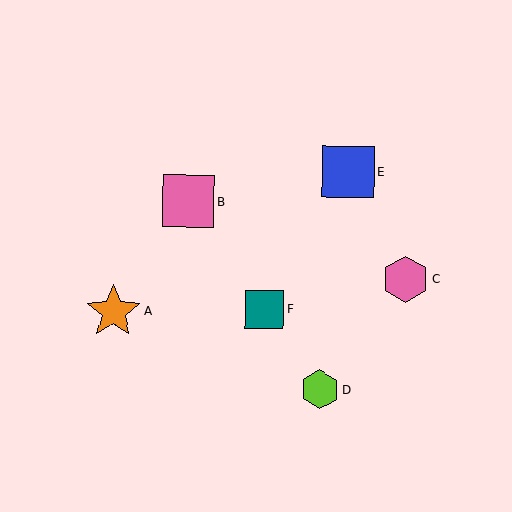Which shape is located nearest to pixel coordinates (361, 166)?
The blue square (labeled E) at (348, 172) is nearest to that location.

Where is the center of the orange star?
The center of the orange star is at (113, 311).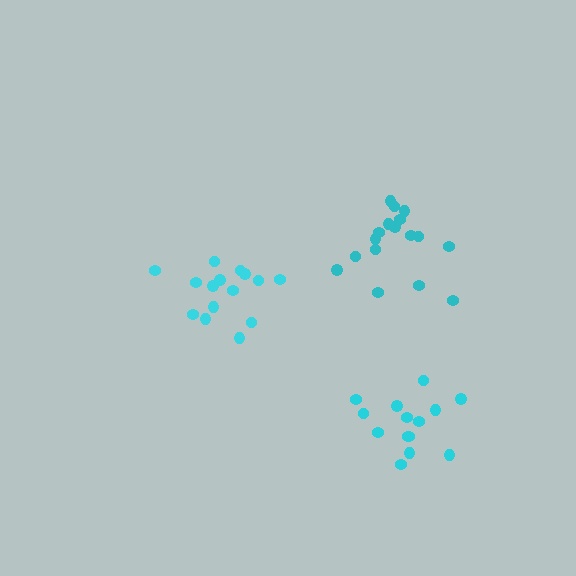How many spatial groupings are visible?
There are 3 spatial groupings.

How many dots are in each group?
Group 1: 15 dots, Group 2: 17 dots, Group 3: 14 dots (46 total).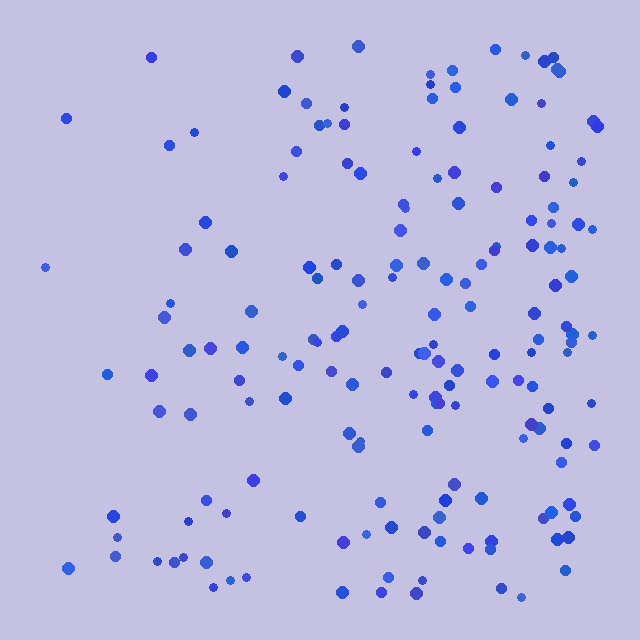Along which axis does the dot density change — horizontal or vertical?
Horizontal.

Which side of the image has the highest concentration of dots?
The right.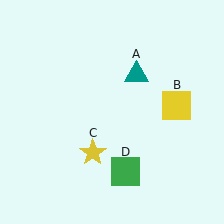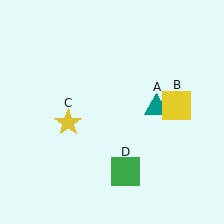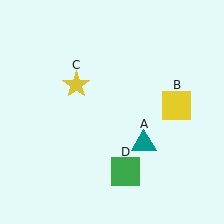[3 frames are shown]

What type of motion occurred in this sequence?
The teal triangle (object A), yellow star (object C) rotated clockwise around the center of the scene.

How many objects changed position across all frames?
2 objects changed position: teal triangle (object A), yellow star (object C).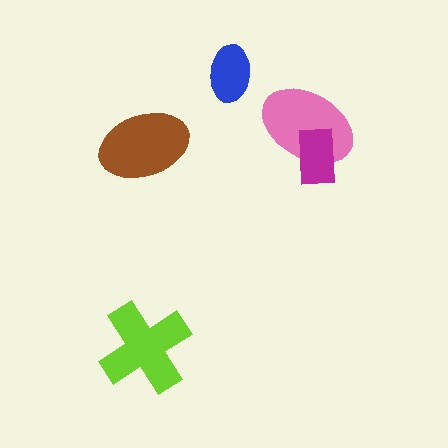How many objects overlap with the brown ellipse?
0 objects overlap with the brown ellipse.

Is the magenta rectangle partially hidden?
No, no other shape covers it.